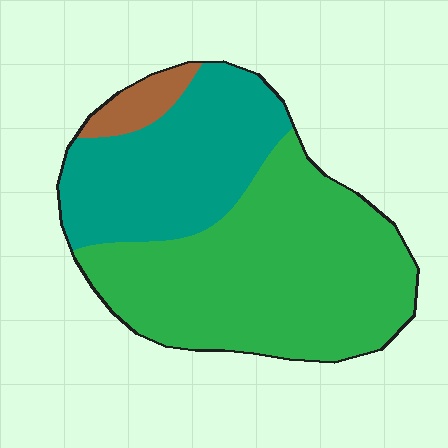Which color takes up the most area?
Green, at roughly 60%.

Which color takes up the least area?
Brown, at roughly 5%.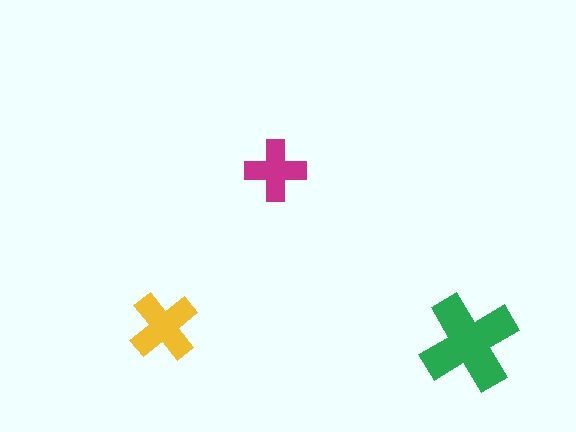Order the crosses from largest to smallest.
the green one, the yellow one, the magenta one.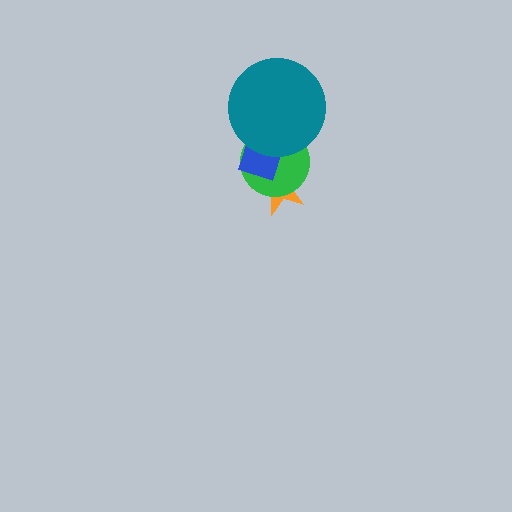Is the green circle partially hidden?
Yes, it is partially covered by another shape.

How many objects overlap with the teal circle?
2 objects overlap with the teal circle.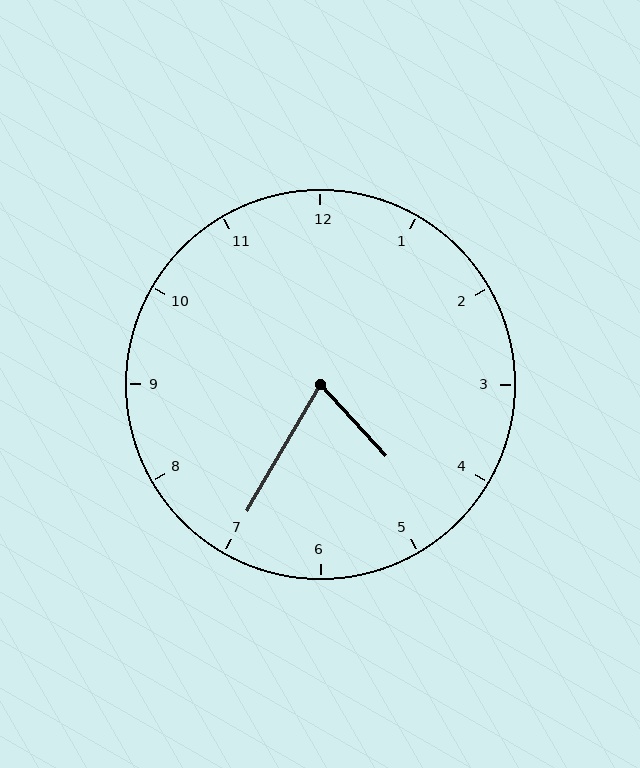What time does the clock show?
4:35.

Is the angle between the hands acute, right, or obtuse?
It is acute.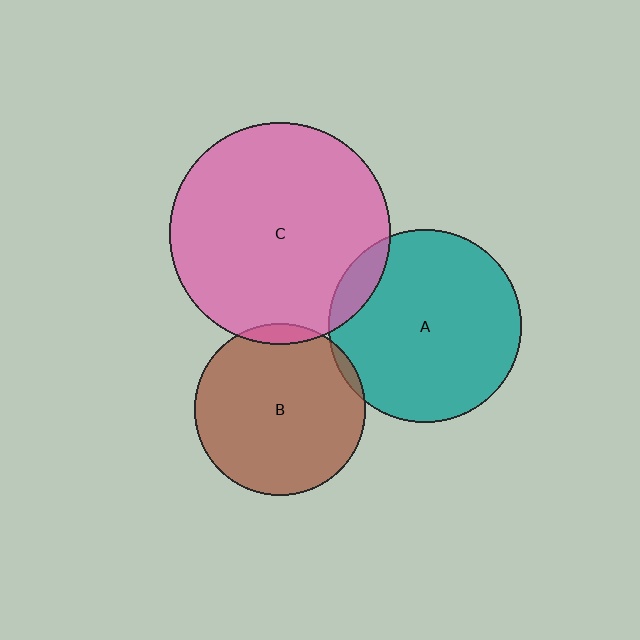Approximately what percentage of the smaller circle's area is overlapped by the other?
Approximately 5%.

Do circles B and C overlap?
Yes.